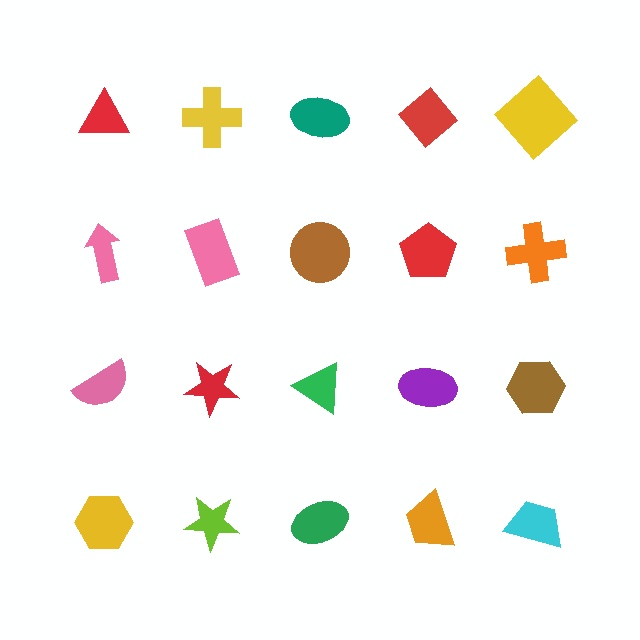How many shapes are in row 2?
5 shapes.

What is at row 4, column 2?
A lime star.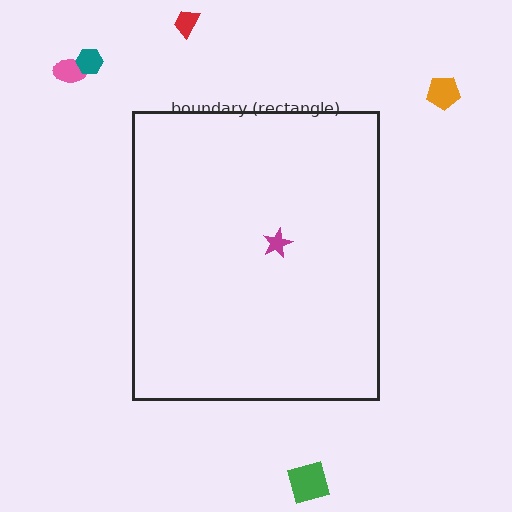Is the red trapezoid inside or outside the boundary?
Outside.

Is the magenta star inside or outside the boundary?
Inside.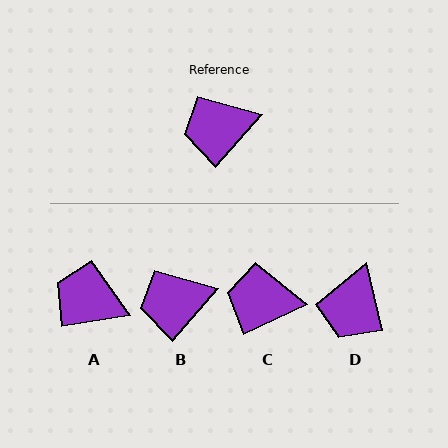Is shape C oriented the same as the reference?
No, it is off by about 23 degrees.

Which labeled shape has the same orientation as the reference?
B.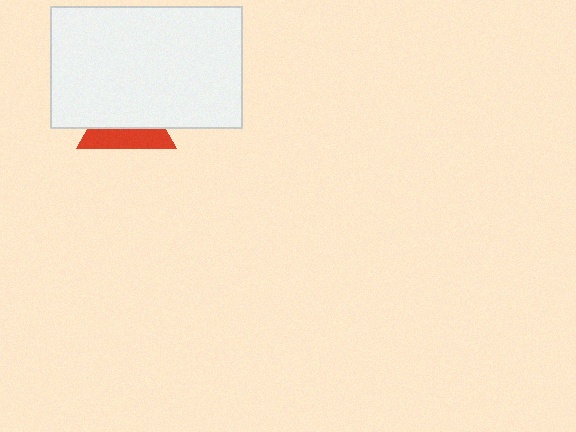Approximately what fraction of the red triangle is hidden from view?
Roughly 60% of the red triangle is hidden behind the white rectangle.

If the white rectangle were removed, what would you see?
You would see the complete red triangle.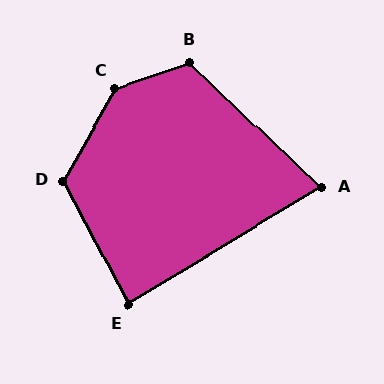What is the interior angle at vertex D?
Approximately 123 degrees (obtuse).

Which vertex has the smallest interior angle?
A, at approximately 75 degrees.